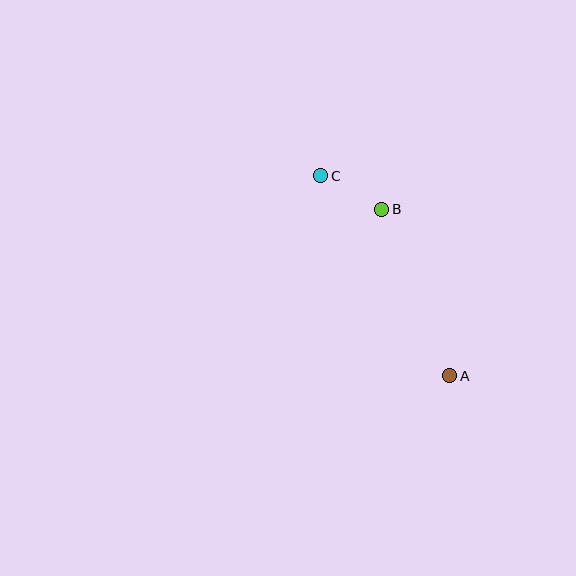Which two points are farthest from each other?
Points A and C are farthest from each other.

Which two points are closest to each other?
Points B and C are closest to each other.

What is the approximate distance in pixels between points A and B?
The distance between A and B is approximately 180 pixels.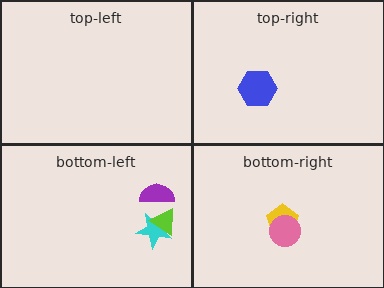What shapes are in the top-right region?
The blue hexagon.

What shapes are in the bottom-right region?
The yellow pentagon, the pink circle.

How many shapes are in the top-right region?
1.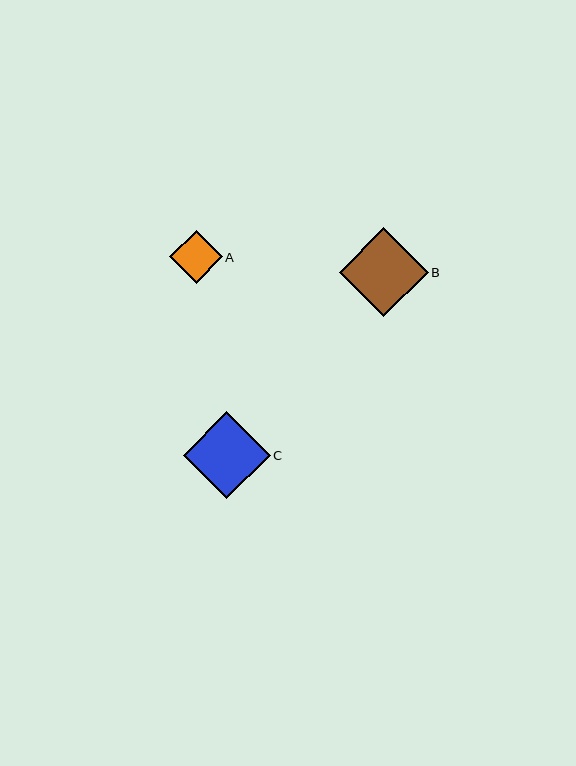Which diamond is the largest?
Diamond B is the largest with a size of approximately 89 pixels.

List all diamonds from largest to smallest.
From largest to smallest: B, C, A.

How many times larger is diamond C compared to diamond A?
Diamond C is approximately 1.7 times the size of diamond A.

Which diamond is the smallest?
Diamond A is the smallest with a size of approximately 52 pixels.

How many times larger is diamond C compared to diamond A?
Diamond C is approximately 1.7 times the size of diamond A.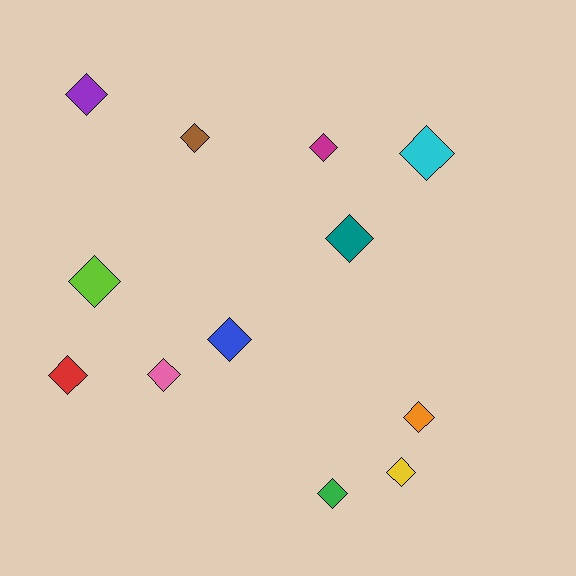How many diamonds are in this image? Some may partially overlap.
There are 12 diamonds.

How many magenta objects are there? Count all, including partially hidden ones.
There is 1 magenta object.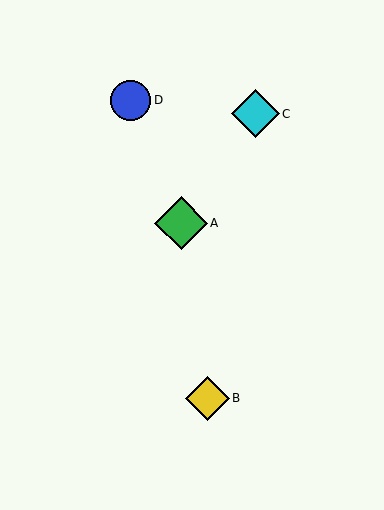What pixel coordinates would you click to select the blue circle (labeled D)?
Click at (130, 100) to select the blue circle D.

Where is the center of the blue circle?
The center of the blue circle is at (130, 100).